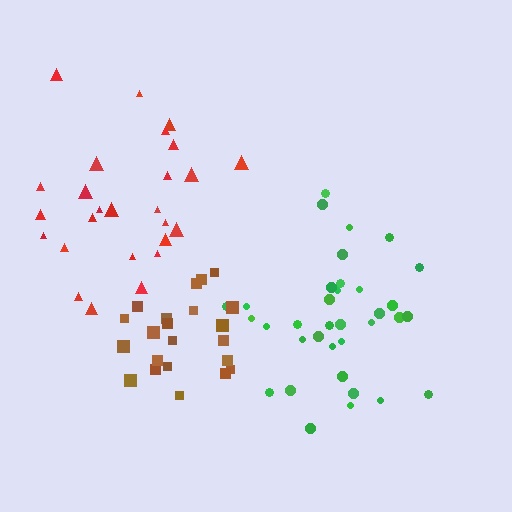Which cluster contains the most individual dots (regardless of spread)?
Green (35).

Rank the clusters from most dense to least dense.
brown, green, red.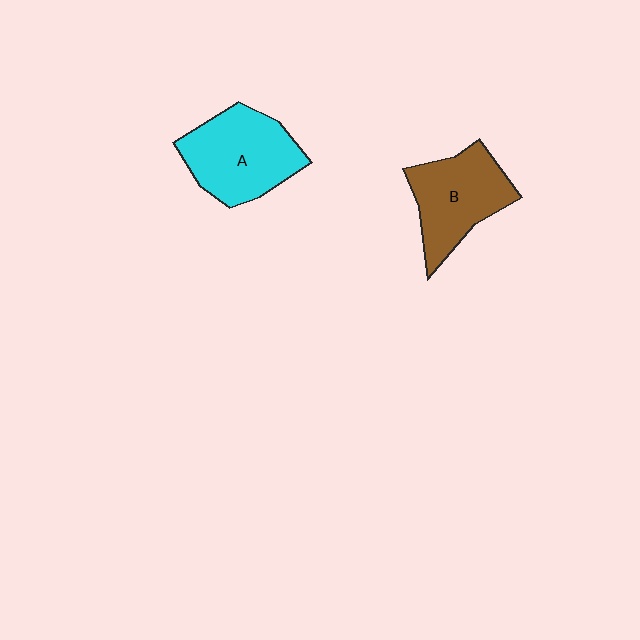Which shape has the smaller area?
Shape B (brown).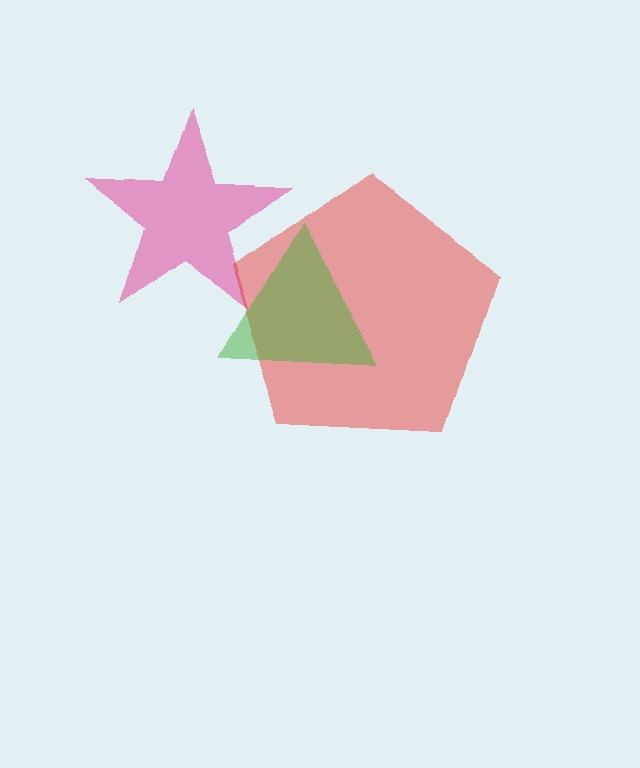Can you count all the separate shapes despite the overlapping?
Yes, there are 3 separate shapes.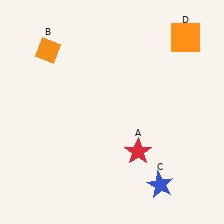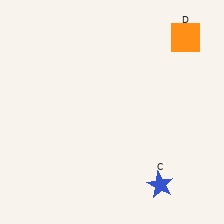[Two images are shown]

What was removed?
The red star (A), the orange diamond (B) were removed in Image 2.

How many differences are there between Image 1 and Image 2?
There are 2 differences between the two images.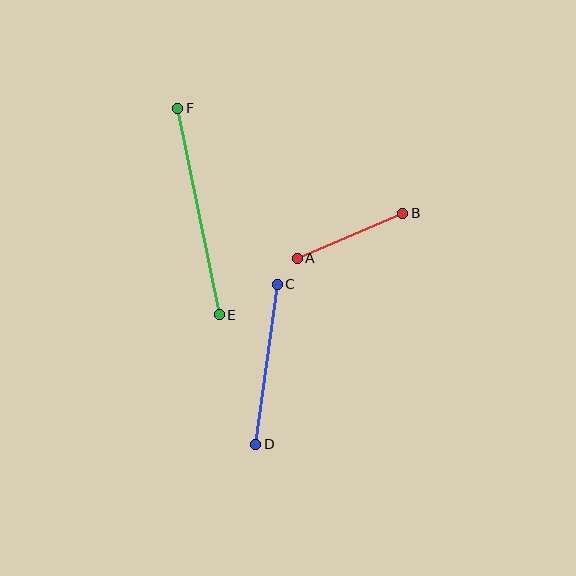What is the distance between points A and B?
The distance is approximately 115 pixels.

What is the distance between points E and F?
The distance is approximately 210 pixels.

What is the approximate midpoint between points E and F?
The midpoint is at approximately (198, 211) pixels.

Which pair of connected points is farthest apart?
Points E and F are farthest apart.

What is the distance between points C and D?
The distance is approximately 162 pixels.